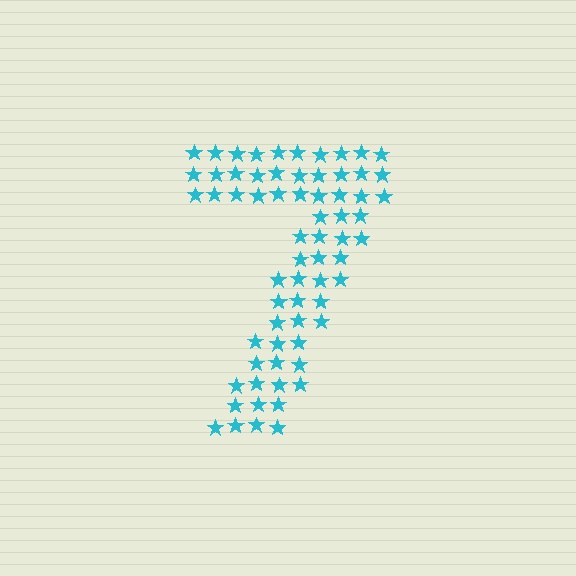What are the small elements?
The small elements are stars.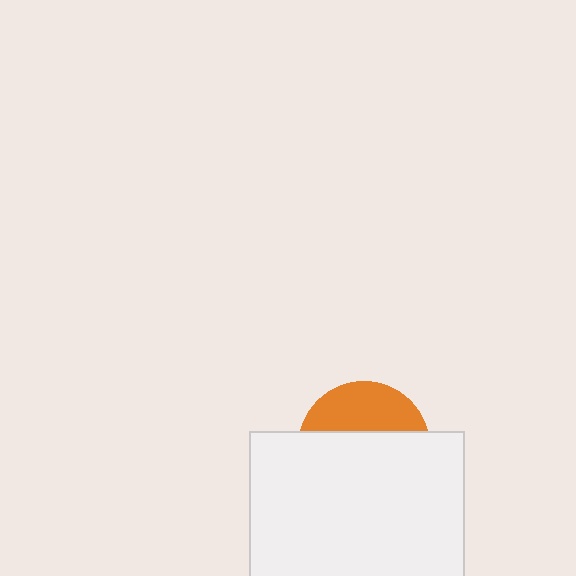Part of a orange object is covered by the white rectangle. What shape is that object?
It is a circle.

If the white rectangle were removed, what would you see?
You would see the complete orange circle.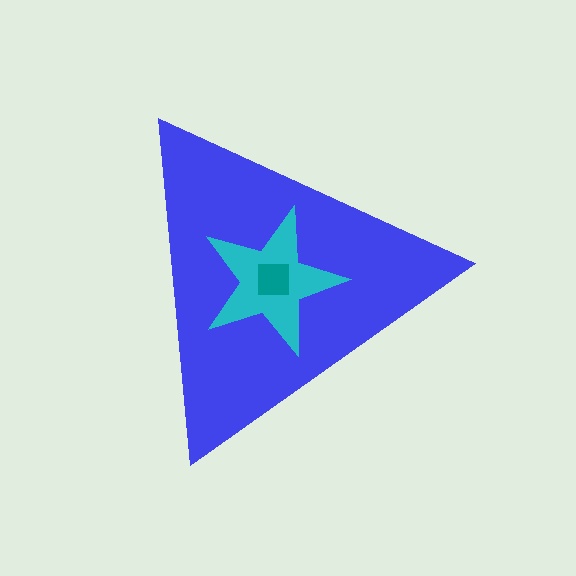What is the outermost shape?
The blue triangle.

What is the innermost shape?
The teal square.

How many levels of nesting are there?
3.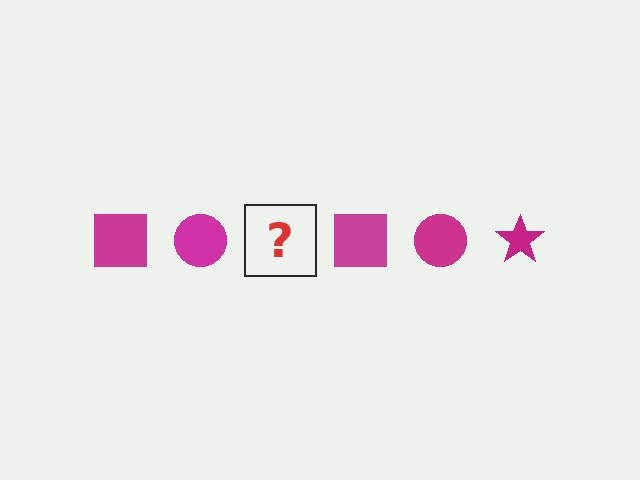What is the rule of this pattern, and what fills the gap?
The rule is that the pattern cycles through square, circle, star shapes in magenta. The gap should be filled with a magenta star.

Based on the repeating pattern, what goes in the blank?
The blank should be a magenta star.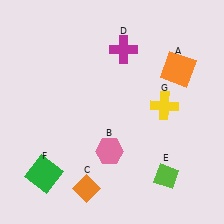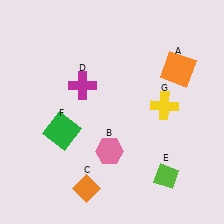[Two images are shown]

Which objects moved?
The objects that moved are: the magenta cross (D), the green square (F).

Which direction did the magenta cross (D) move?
The magenta cross (D) moved left.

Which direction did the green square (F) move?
The green square (F) moved up.